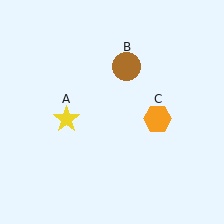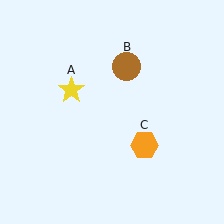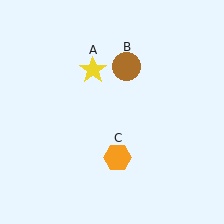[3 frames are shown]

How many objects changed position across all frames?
2 objects changed position: yellow star (object A), orange hexagon (object C).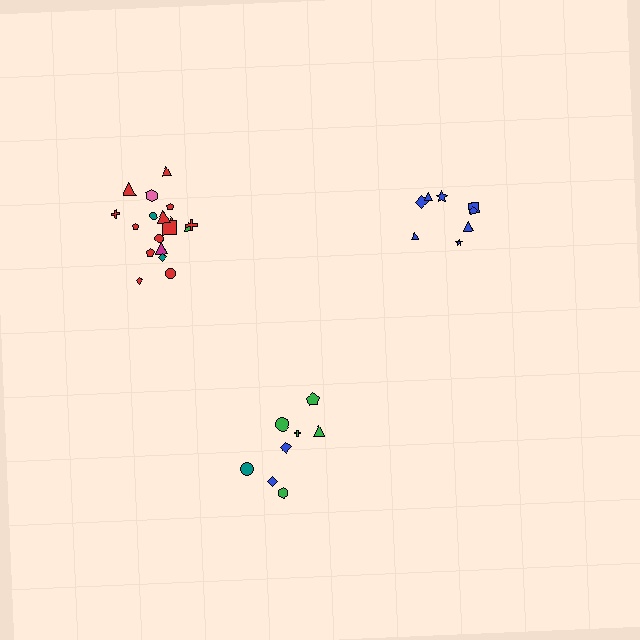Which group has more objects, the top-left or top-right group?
The top-left group.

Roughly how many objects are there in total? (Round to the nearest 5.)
Roughly 35 objects in total.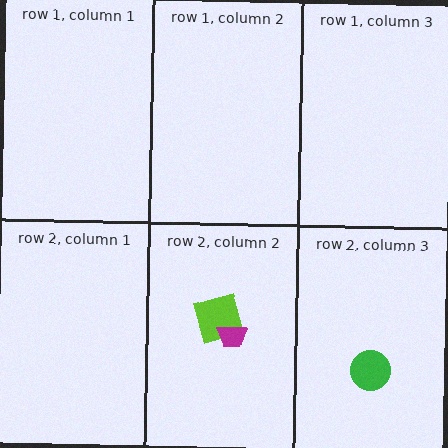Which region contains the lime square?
The row 2, column 2 region.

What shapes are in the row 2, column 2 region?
The lime square, the magenta trapezoid.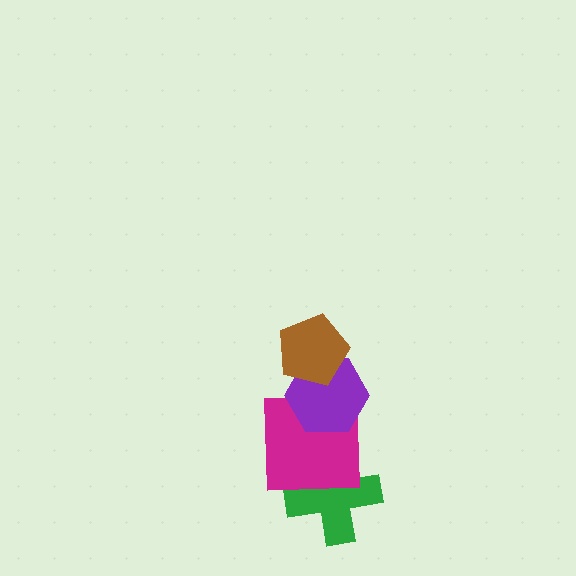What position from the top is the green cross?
The green cross is 4th from the top.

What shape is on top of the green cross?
The magenta square is on top of the green cross.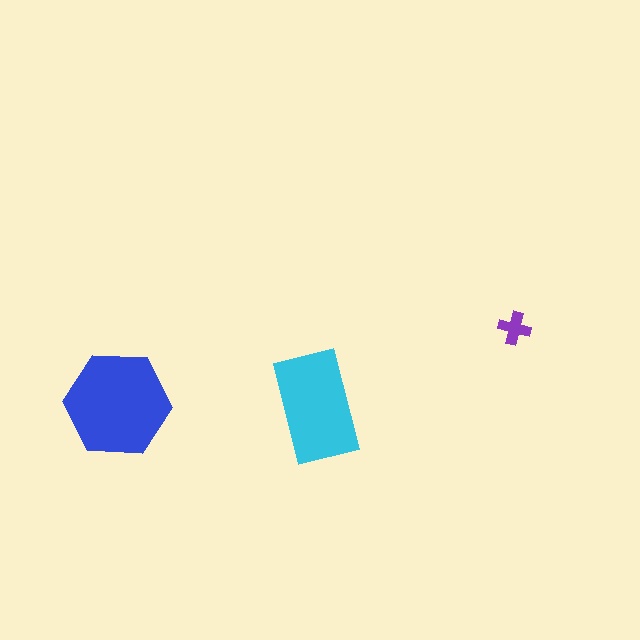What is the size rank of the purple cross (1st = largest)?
3rd.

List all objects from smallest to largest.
The purple cross, the cyan rectangle, the blue hexagon.